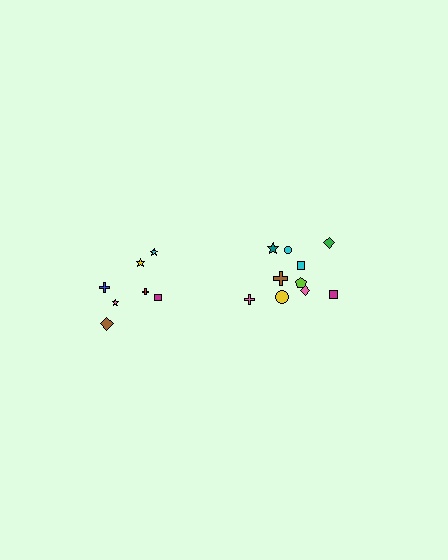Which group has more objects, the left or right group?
The right group.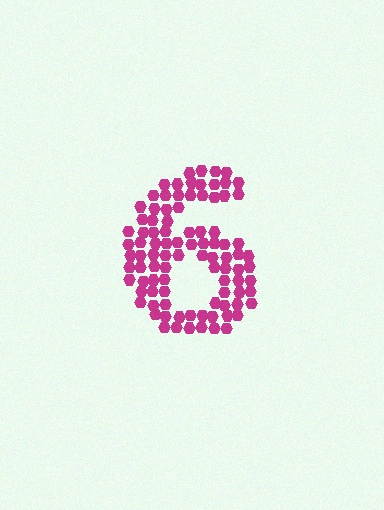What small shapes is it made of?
It is made of small hexagons.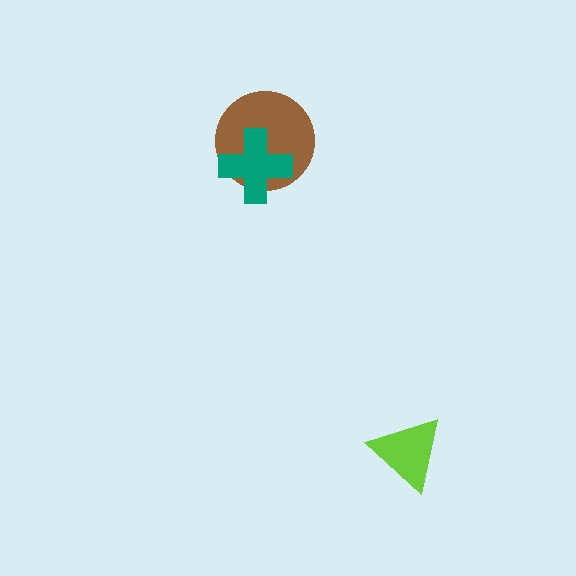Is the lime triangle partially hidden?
No, no other shape covers it.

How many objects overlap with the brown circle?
1 object overlaps with the brown circle.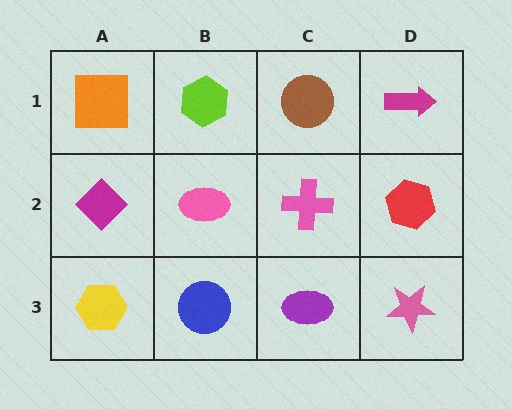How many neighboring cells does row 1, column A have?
2.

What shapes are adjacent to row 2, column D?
A magenta arrow (row 1, column D), a pink star (row 3, column D), a pink cross (row 2, column C).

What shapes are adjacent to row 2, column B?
A lime hexagon (row 1, column B), a blue circle (row 3, column B), a magenta diamond (row 2, column A), a pink cross (row 2, column C).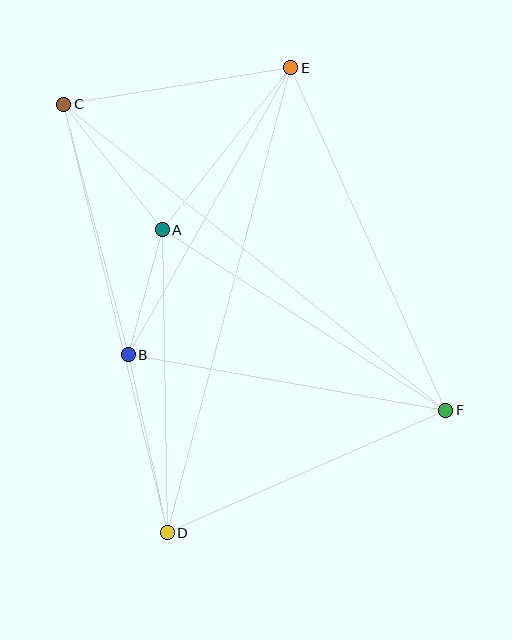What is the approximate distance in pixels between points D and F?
The distance between D and F is approximately 304 pixels.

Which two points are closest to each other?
Points A and B are closest to each other.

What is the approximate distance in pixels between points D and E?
The distance between D and E is approximately 481 pixels.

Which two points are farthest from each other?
Points C and F are farthest from each other.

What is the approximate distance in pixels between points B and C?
The distance between B and C is approximately 259 pixels.